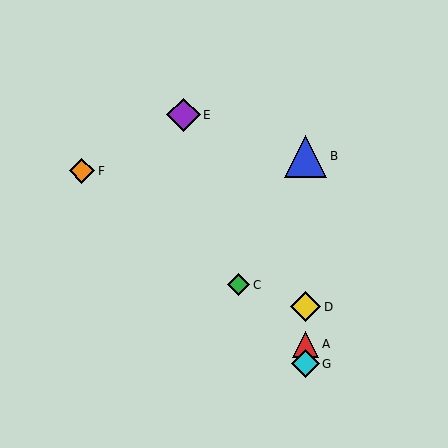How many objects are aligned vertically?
4 objects (A, B, D, G) are aligned vertically.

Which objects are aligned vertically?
Objects A, B, D, G are aligned vertically.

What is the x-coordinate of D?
Object D is at x≈305.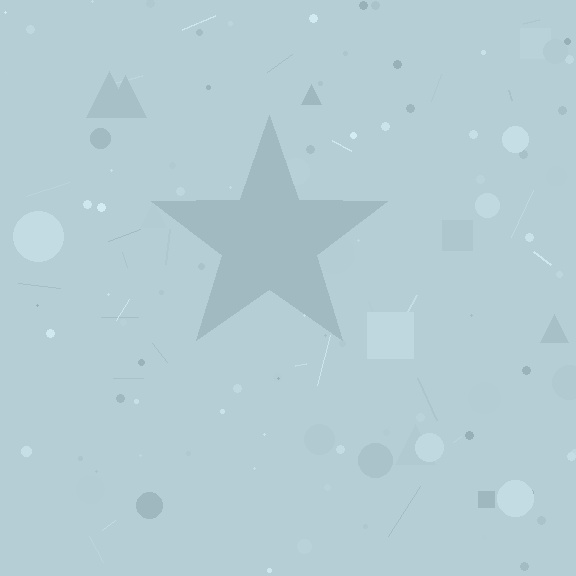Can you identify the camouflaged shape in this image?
The camouflaged shape is a star.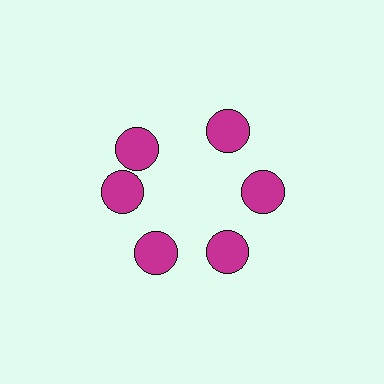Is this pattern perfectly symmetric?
No. The 6 magenta circles are arranged in a ring, but one element near the 11 o'clock position is rotated out of alignment along the ring, breaking the 6-fold rotational symmetry.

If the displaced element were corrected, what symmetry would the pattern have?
It would have 6-fold rotational symmetry — the pattern would map onto itself every 60 degrees.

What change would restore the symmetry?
The symmetry would be restored by rotating it back into even spacing with its neighbors so that all 6 circles sit at equal angles and equal distance from the center.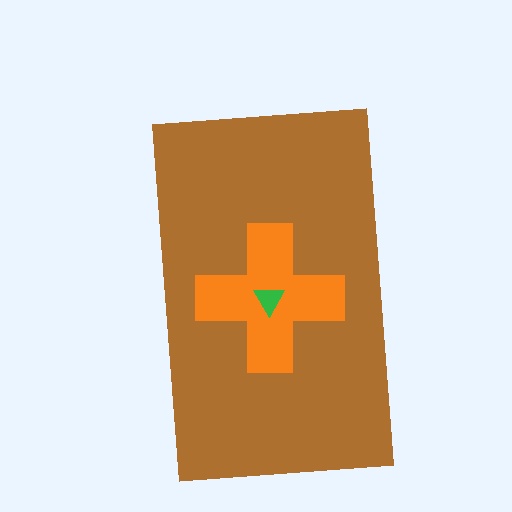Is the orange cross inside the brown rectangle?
Yes.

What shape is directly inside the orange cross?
The green triangle.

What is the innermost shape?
The green triangle.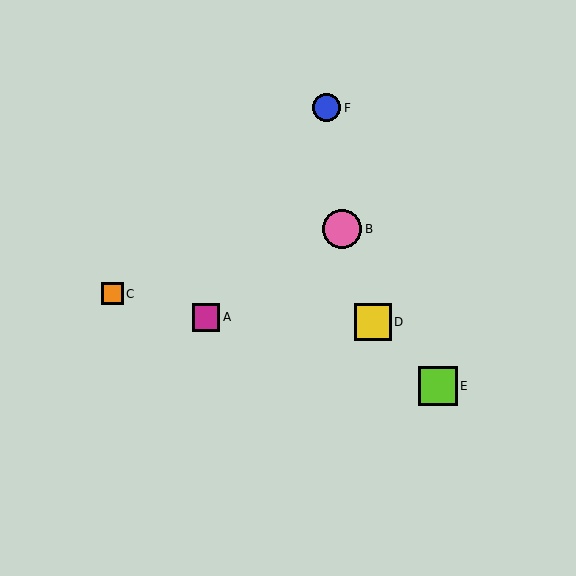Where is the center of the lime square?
The center of the lime square is at (438, 386).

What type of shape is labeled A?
Shape A is a magenta square.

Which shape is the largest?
The pink circle (labeled B) is the largest.